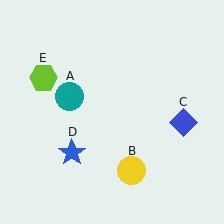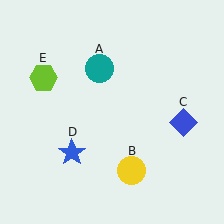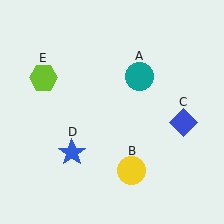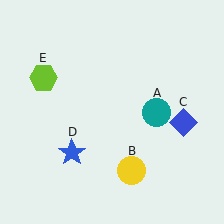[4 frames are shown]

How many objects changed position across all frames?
1 object changed position: teal circle (object A).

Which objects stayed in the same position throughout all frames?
Yellow circle (object B) and blue diamond (object C) and blue star (object D) and lime hexagon (object E) remained stationary.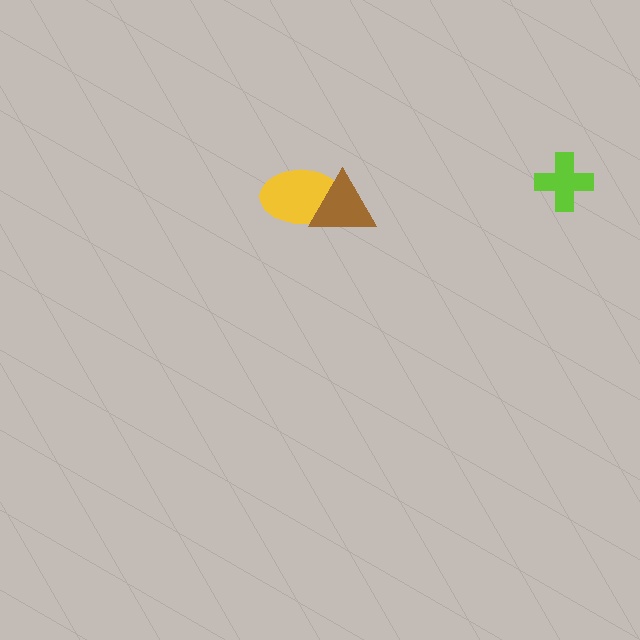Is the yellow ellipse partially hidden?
Yes, it is partially covered by another shape.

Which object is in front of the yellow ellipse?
The brown triangle is in front of the yellow ellipse.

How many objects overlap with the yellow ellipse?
1 object overlaps with the yellow ellipse.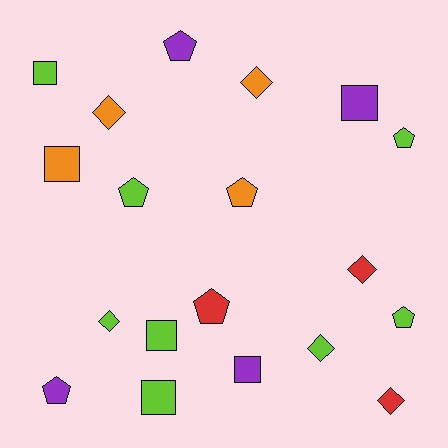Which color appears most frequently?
Lime, with 8 objects.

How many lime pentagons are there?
There are 3 lime pentagons.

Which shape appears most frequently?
Pentagon, with 7 objects.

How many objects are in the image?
There are 19 objects.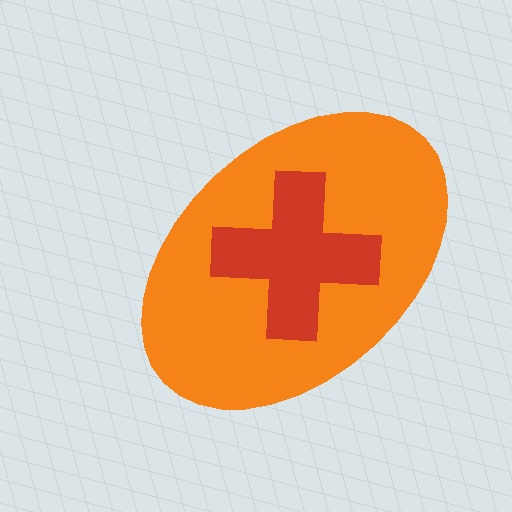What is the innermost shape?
The red cross.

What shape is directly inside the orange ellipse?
The red cross.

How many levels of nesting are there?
2.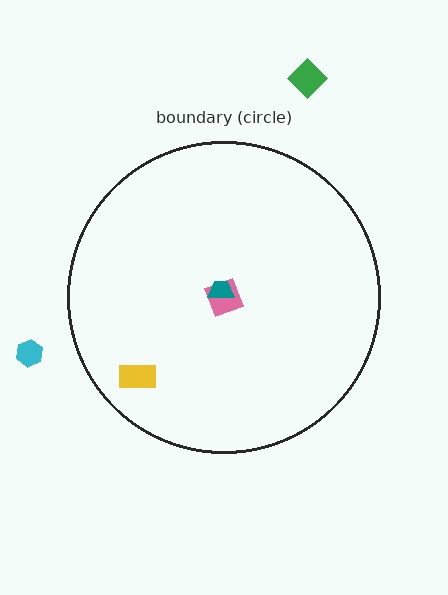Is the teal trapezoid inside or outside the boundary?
Inside.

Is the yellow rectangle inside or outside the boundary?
Inside.